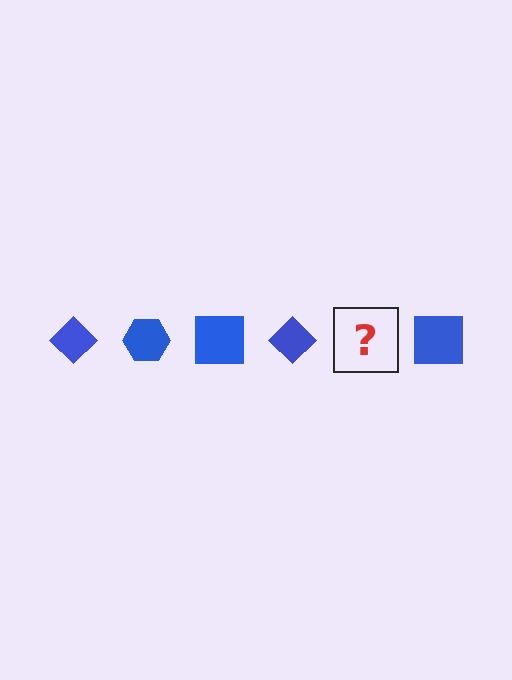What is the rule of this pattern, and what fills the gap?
The rule is that the pattern cycles through diamond, hexagon, square shapes in blue. The gap should be filled with a blue hexagon.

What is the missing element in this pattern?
The missing element is a blue hexagon.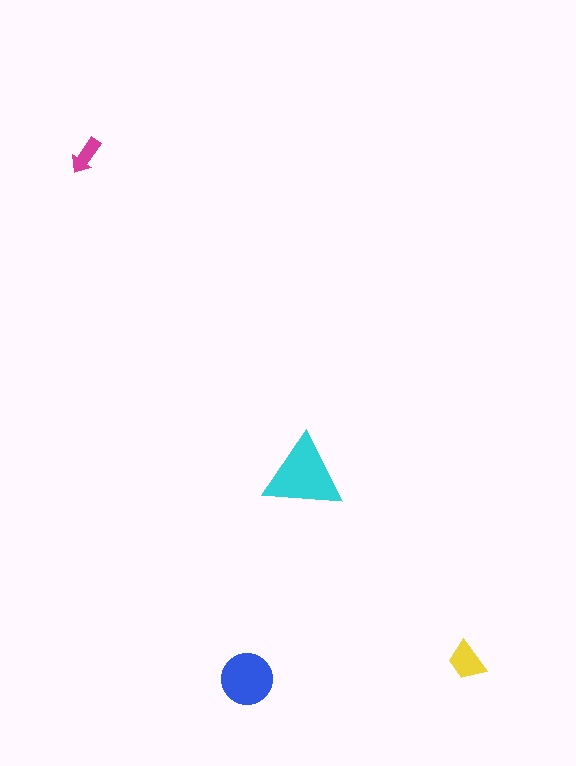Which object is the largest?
The cyan triangle.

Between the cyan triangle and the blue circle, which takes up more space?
The cyan triangle.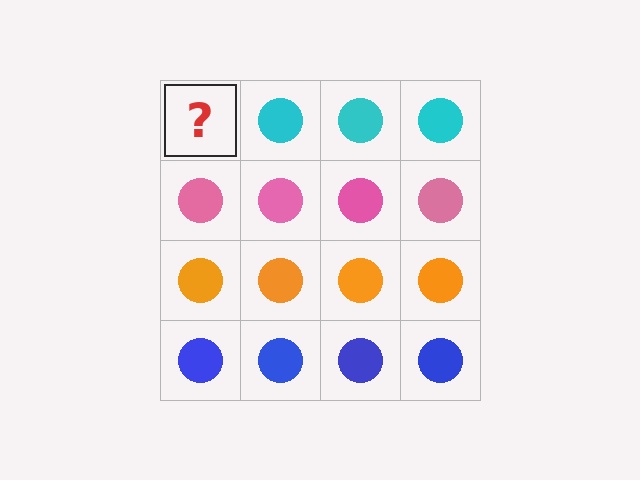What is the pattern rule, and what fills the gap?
The rule is that each row has a consistent color. The gap should be filled with a cyan circle.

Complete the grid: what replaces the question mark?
The question mark should be replaced with a cyan circle.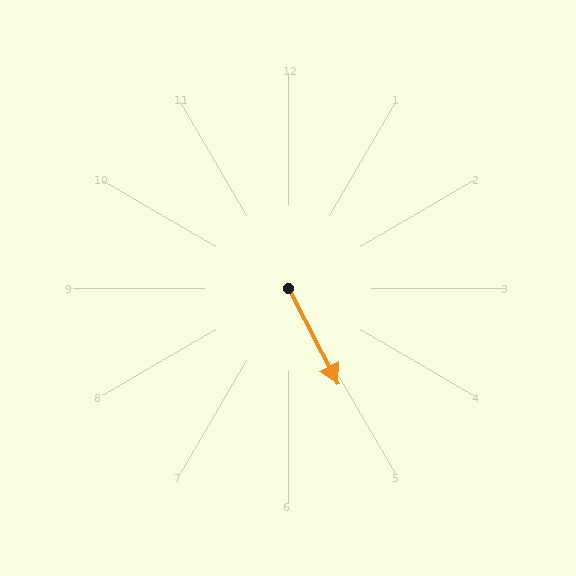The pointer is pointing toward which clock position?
Roughly 5 o'clock.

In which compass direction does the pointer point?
Southeast.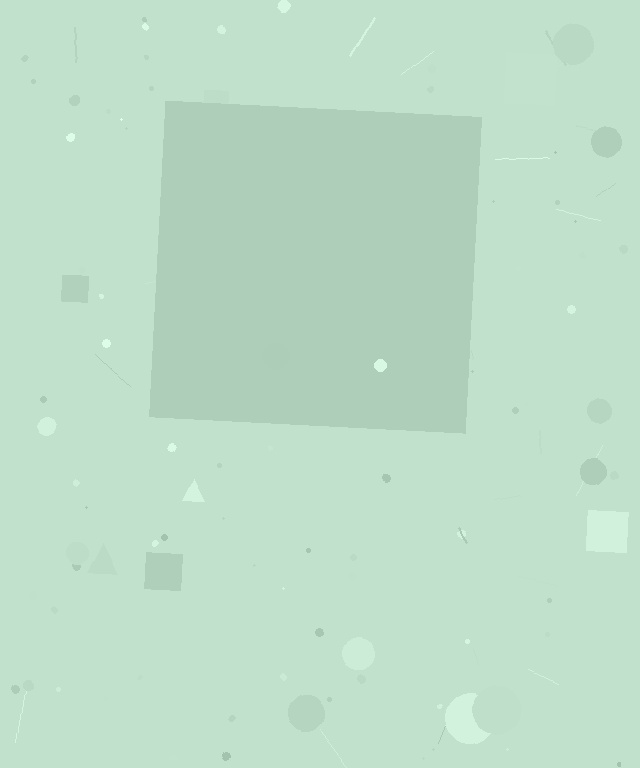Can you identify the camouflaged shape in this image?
The camouflaged shape is a square.